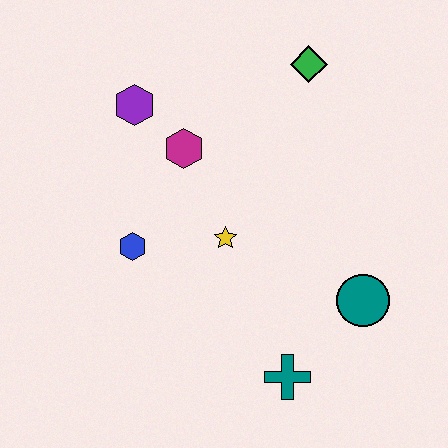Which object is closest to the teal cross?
The teal circle is closest to the teal cross.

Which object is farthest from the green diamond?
The teal cross is farthest from the green diamond.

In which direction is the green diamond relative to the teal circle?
The green diamond is above the teal circle.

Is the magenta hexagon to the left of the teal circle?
Yes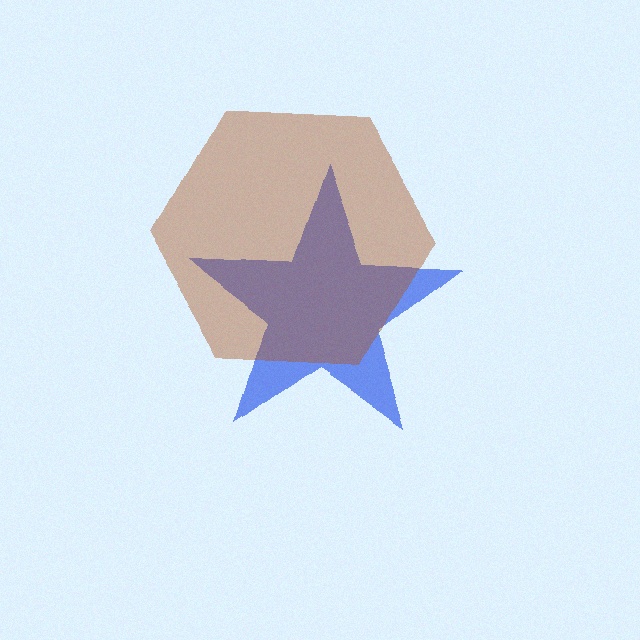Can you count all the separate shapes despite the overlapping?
Yes, there are 2 separate shapes.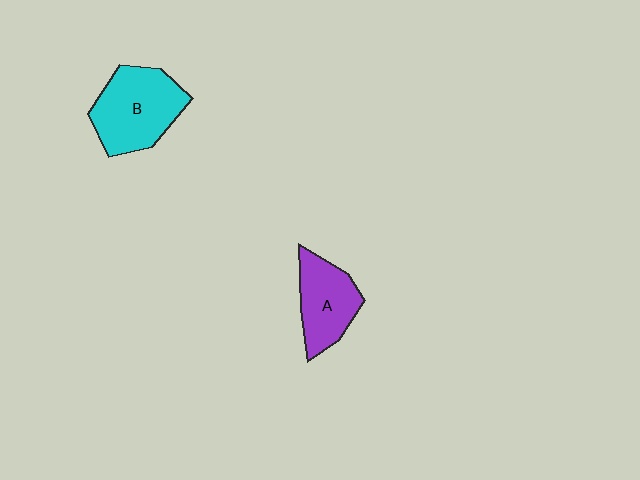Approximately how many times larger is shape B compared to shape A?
Approximately 1.3 times.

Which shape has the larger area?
Shape B (cyan).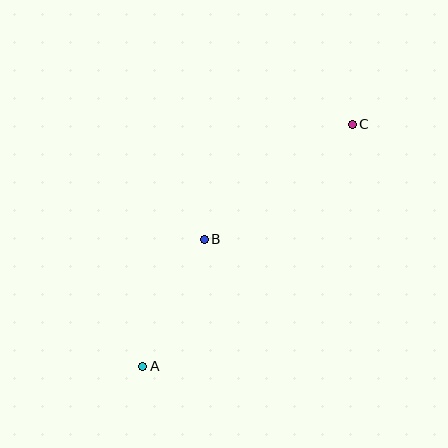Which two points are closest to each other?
Points A and B are closest to each other.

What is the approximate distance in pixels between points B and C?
The distance between B and C is approximately 187 pixels.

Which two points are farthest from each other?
Points A and C are farthest from each other.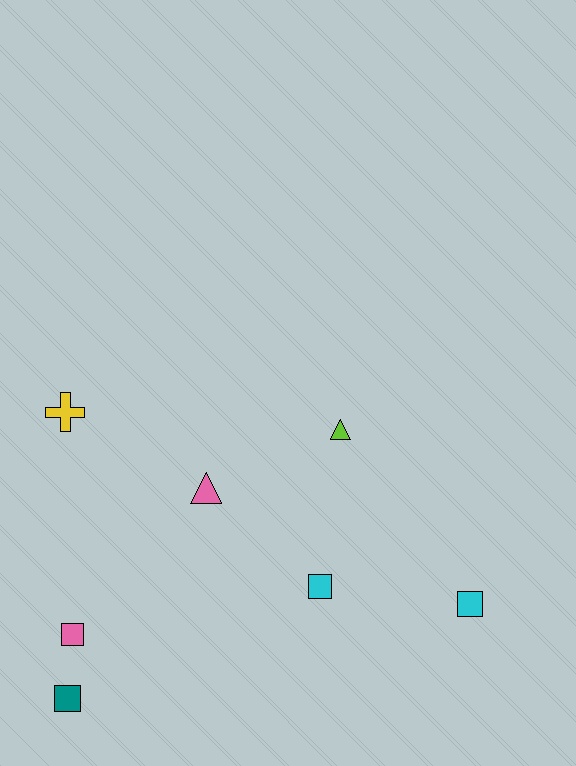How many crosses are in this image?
There is 1 cross.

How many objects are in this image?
There are 7 objects.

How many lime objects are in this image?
There is 1 lime object.